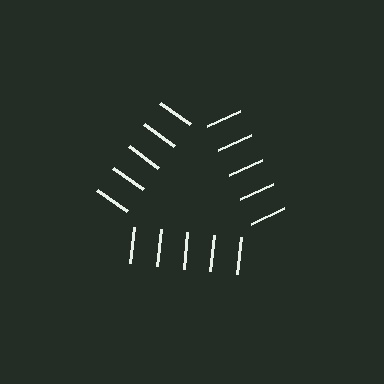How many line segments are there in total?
15 — 5 along each of the 3 edges.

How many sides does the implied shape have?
3 sides — the line-ends trace a triangle.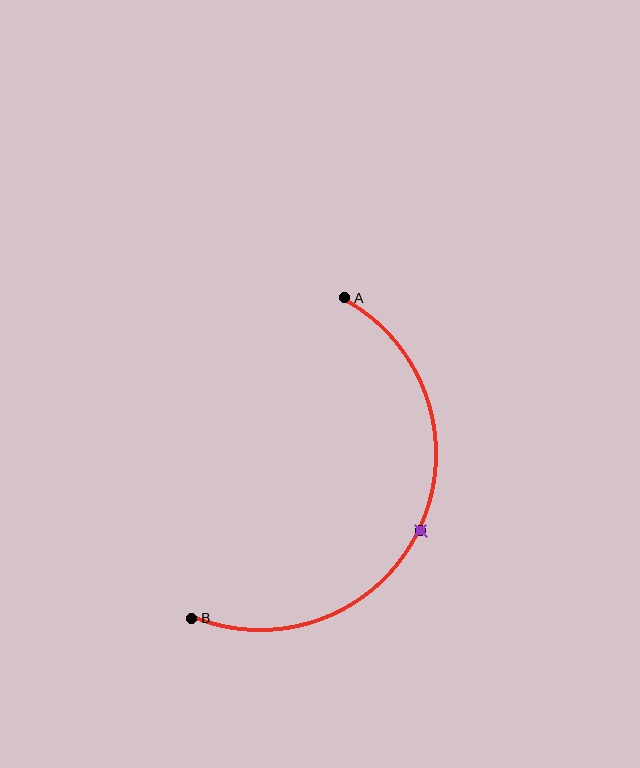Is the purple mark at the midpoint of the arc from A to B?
Yes. The purple mark lies on the arc at equal arc-length from both A and B — it is the arc midpoint.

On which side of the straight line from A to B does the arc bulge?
The arc bulges to the right of the straight line connecting A and B.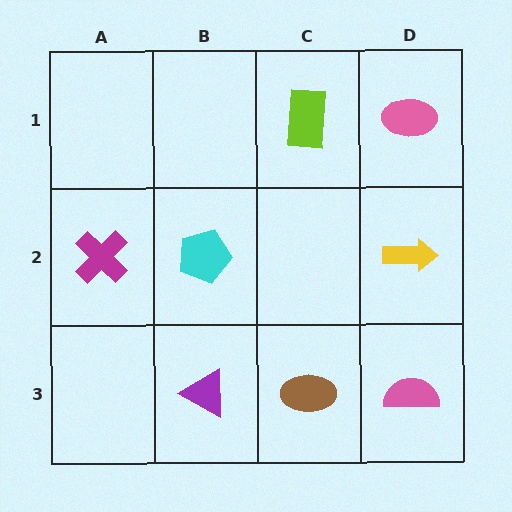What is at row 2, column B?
A cyan pentagon.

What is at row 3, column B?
A purple triangle.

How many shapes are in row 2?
3 shapes.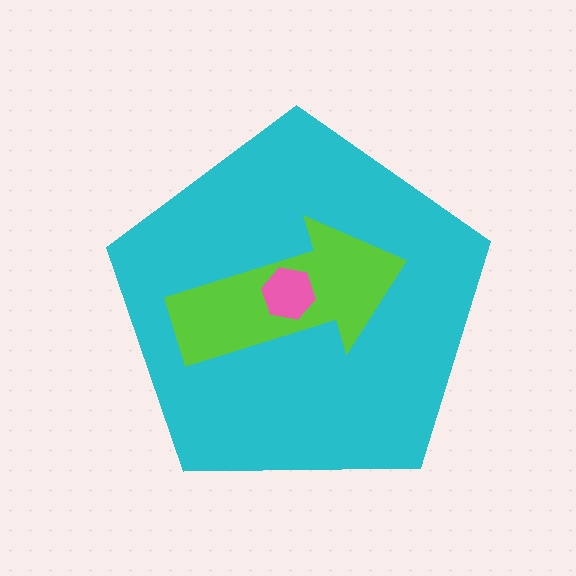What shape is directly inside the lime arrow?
The pink hexagon.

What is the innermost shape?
The pink hexagon.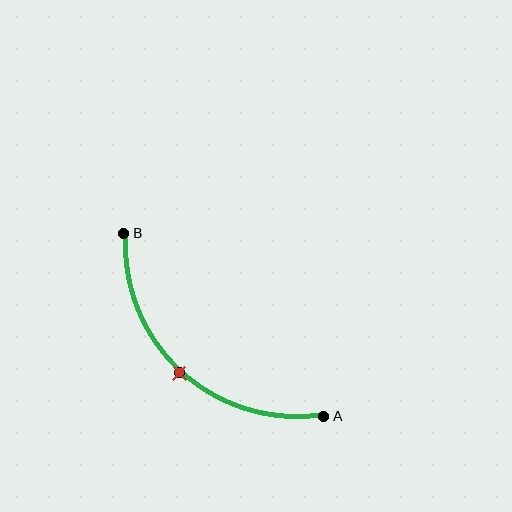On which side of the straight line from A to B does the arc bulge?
The arc bulges below and to the left of the straight line connecting A and B.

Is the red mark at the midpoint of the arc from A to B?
Yes. The red mark lies on the arc at equal arc-length from both A and B — it is the arc midpoint.